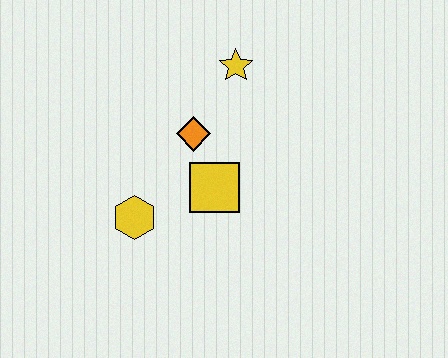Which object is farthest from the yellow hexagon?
The yellow star is farthest from the yellow hexagon.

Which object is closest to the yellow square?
The orange diamond is closest to the yellow square.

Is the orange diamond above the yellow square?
Yes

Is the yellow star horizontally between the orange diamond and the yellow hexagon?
No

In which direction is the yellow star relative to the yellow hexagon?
The yellow star is above the yellow hexagon.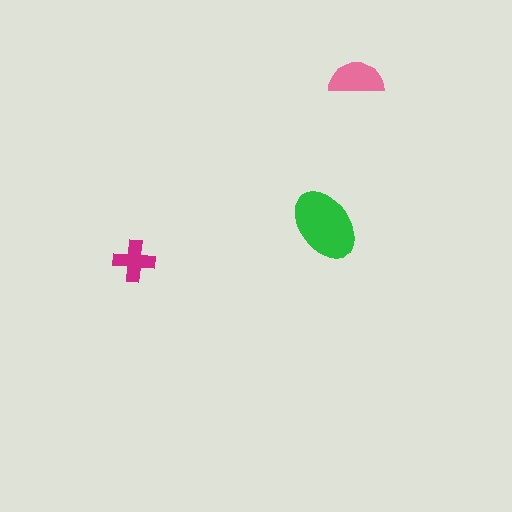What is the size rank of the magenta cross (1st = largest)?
3rd.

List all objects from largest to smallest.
The green ellipse, the pink semicircle, the magenta cross.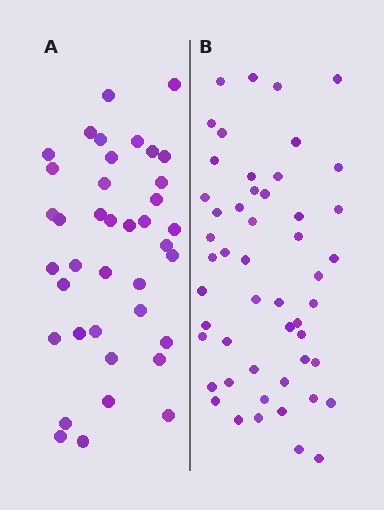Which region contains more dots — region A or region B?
Region B (the right region) has more dots.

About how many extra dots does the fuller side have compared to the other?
Region B has roughly 12 or so more dots than region A.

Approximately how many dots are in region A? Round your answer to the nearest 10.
About 40 dots. (The exact count is 39, which rounds to 40.)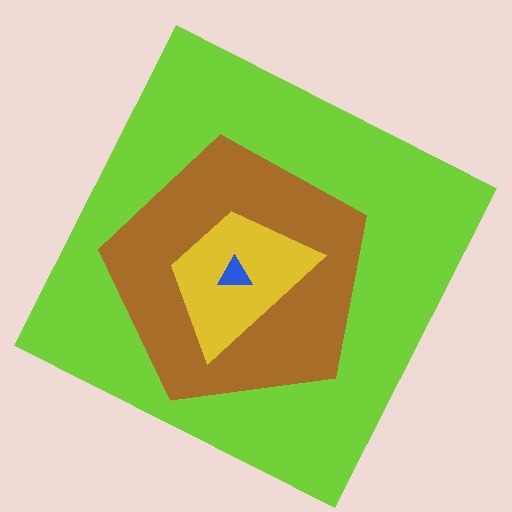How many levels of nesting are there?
4.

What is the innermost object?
The blue triangle.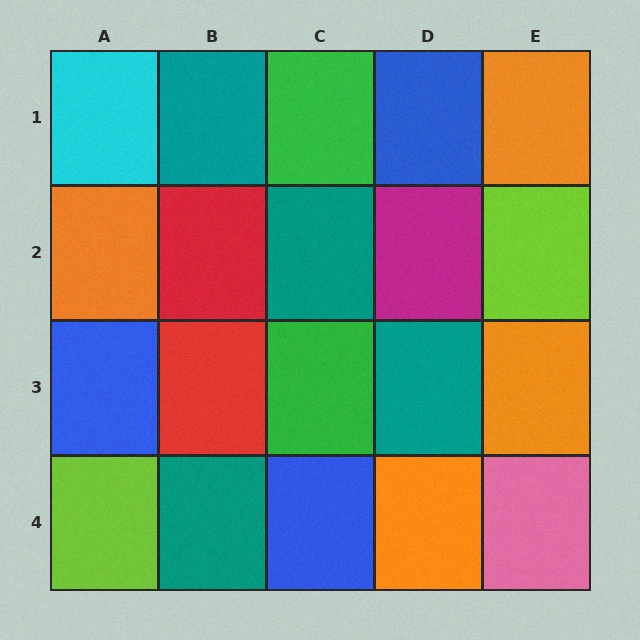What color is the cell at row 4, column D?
Orange.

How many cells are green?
2 cells are green.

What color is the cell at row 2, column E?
Lime.